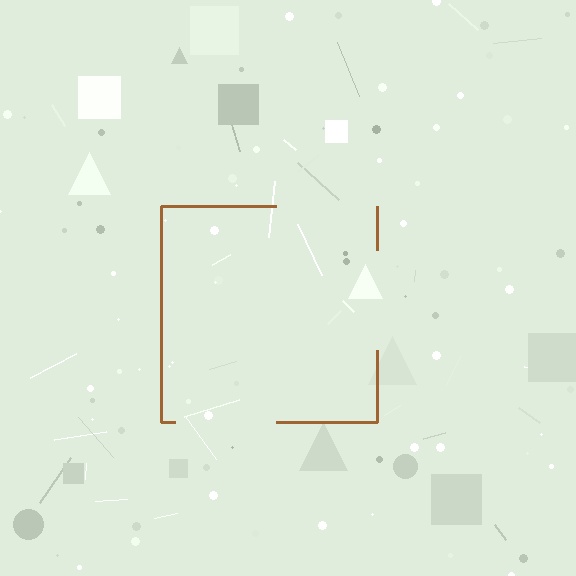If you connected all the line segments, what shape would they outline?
They would outline a square.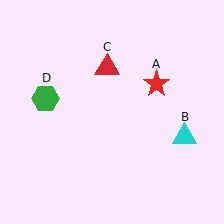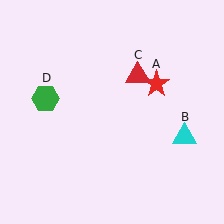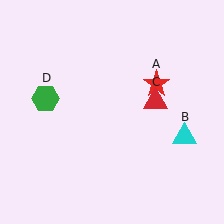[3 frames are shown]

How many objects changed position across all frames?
1 object changed position: red triangle (object C).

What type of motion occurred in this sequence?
The red triangle (object C) rotated clockwise around the center of the scene.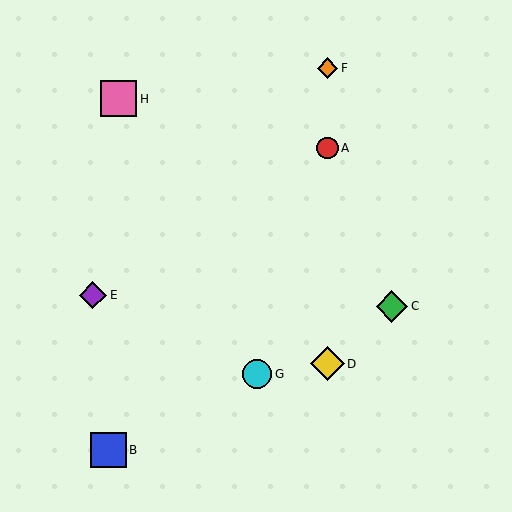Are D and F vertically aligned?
Yes, both are at x≈327.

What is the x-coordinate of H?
Object H is at x≈119.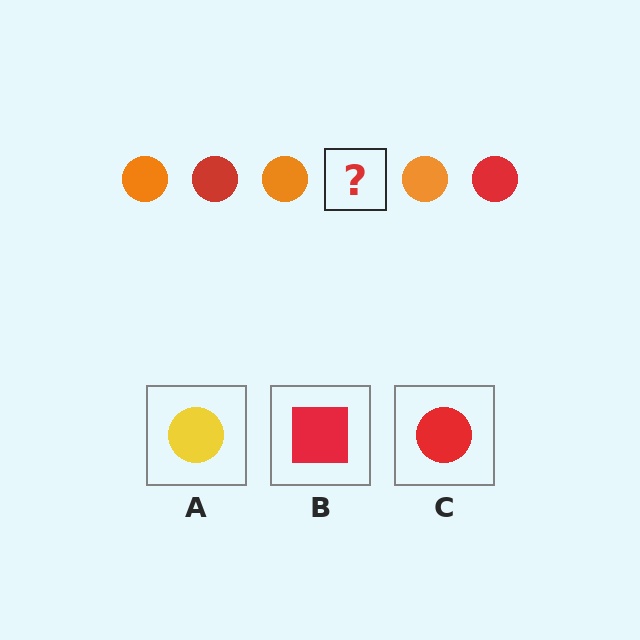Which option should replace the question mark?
Option C.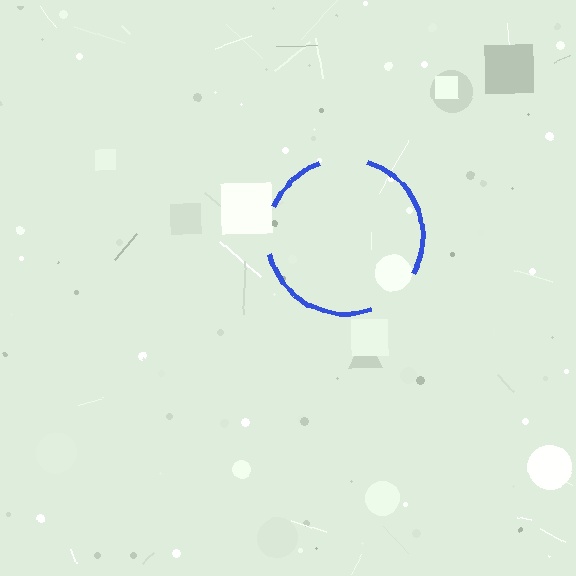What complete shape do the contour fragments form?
The contour fragments form a circle.